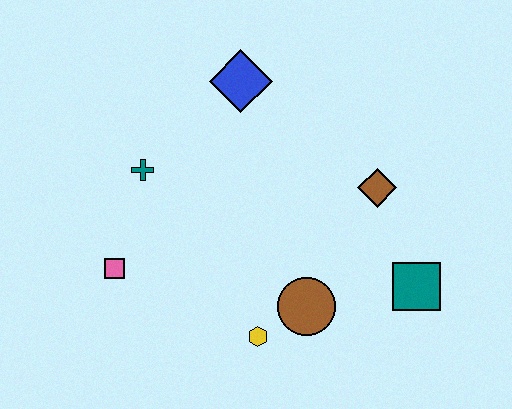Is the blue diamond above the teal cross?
Yes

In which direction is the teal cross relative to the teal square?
The teal cross is to the left of the teal square.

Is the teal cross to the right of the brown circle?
No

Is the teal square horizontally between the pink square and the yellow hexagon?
No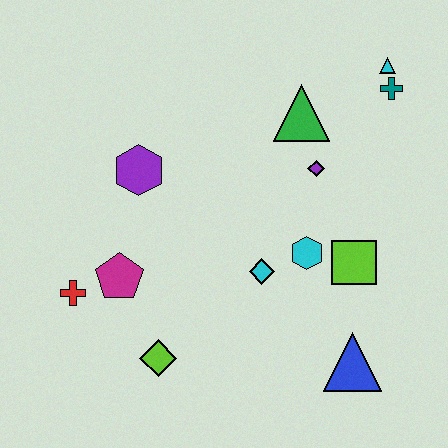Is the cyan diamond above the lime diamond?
Yes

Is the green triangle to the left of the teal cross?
Yes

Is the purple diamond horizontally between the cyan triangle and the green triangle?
Yes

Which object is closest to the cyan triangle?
The teal cross is closest to the cyan triangle.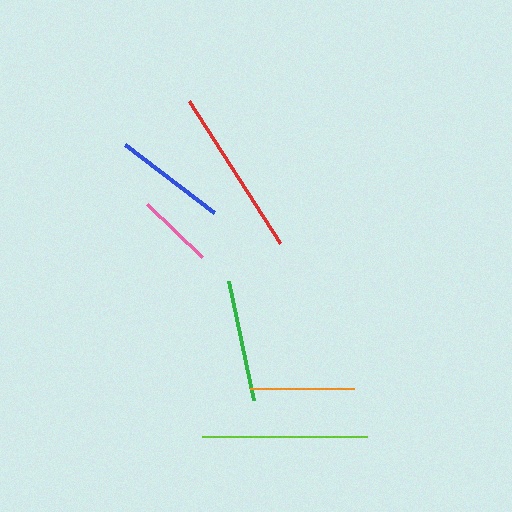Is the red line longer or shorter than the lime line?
The red line is longer than the lime line.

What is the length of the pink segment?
The pink segment is approximately 77 pixels long.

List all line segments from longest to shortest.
From longest to shortest: red, lime, green, blue, orange, pink.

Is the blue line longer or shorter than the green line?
The green line is longer than the blue line.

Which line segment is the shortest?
The pink line is the shortest at approximately 77 pixels.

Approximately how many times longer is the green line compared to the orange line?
The green line is approximately 1.2 times the length of the orange line.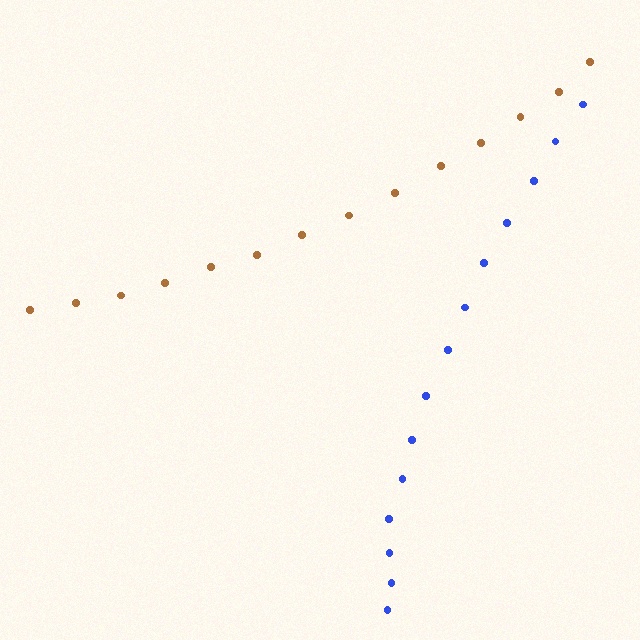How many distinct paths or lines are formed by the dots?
There are 2 distinct paths.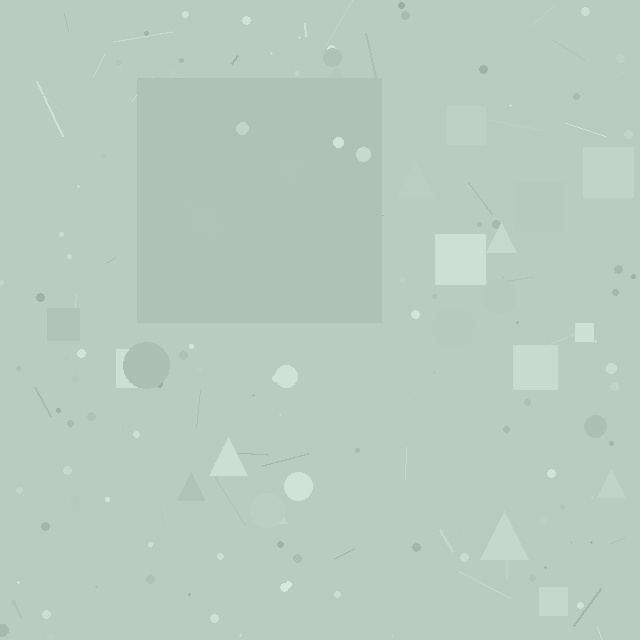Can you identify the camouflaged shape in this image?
The camouflaged shape is a square.